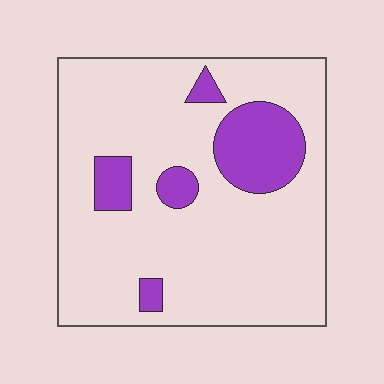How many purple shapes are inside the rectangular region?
5.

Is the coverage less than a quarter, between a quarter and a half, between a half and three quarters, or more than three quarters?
Less than a quarter.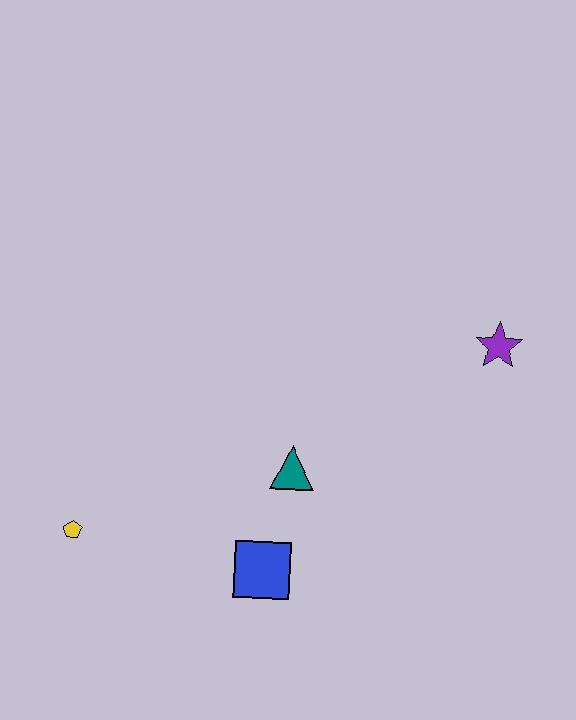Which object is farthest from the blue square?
The purple star is farthest from the blue square.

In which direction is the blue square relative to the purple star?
The blue square is below the purple star.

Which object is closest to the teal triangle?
The blue square is closest to the teal triangle.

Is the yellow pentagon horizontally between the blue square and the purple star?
No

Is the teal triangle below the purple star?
Yes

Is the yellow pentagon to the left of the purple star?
Yes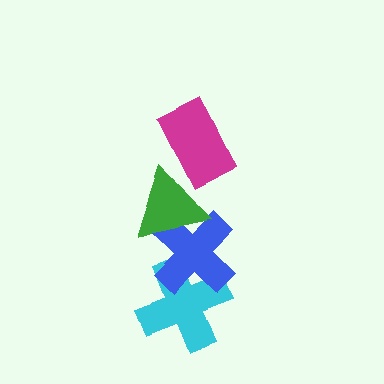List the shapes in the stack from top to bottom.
From top to bottom: the magenta rectangle, the green triangle, the blue cross, the cyan cross.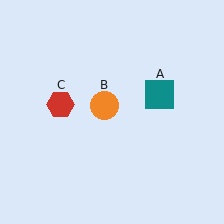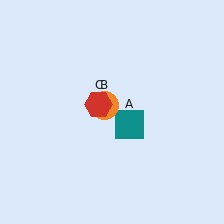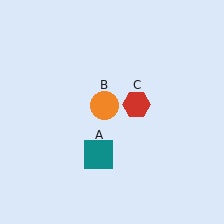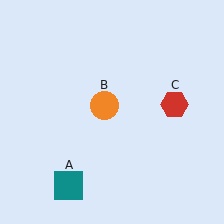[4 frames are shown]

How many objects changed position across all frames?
2 objects changed position: teal square (object A), red hexagon (object C).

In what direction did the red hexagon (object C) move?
The red hexagon (object C) moved right.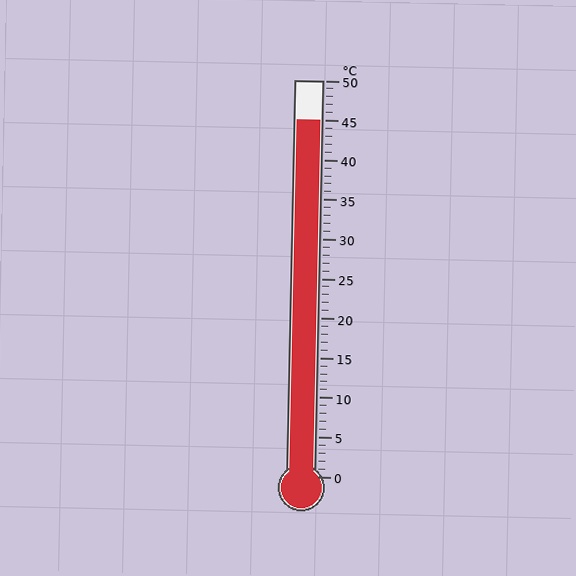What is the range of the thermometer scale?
The thermometer scale ranges from 0°C to 50°C.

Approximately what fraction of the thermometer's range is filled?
The thermometer is filled to approximately 90% of its range.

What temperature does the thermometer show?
The thermometer shows approximately 45°C.